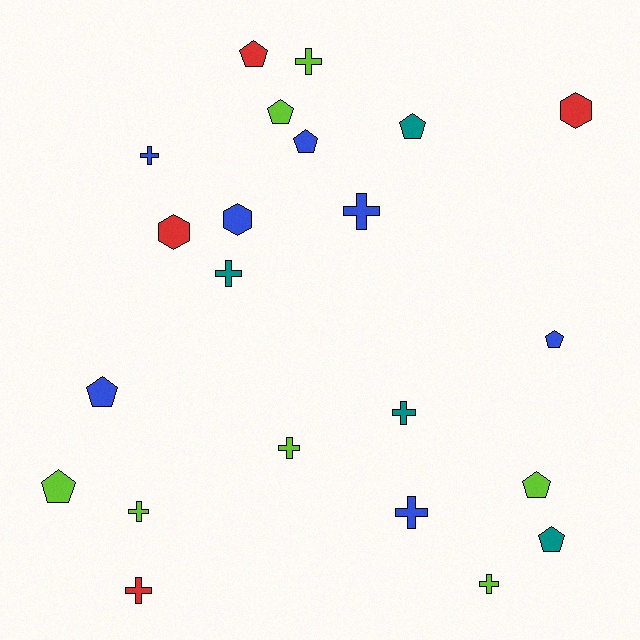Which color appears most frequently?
Blue, with 7 objects.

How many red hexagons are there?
There are 2 red hexagons.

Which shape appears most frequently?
Cross, with 10 objects.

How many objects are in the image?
There are 22 objects.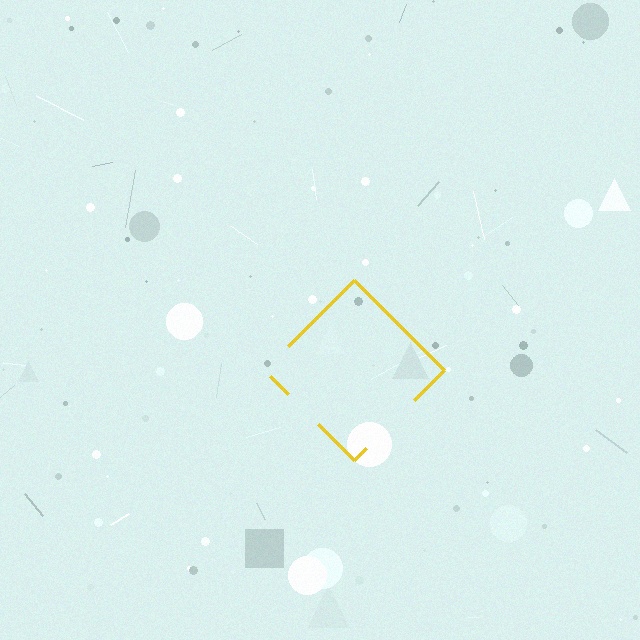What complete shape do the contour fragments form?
The contour fragments form a diamond.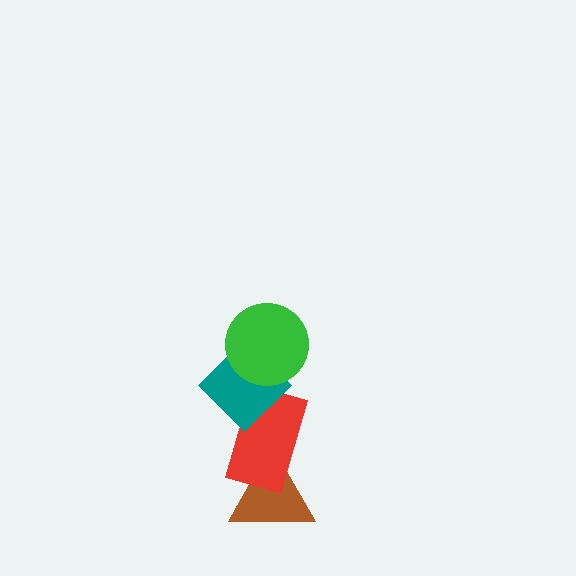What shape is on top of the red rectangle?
The teal diamond is on top of the red rectangle.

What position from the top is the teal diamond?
The teal diamond is 2nd from the top.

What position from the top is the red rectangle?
The red rectangle is 3rd from the top.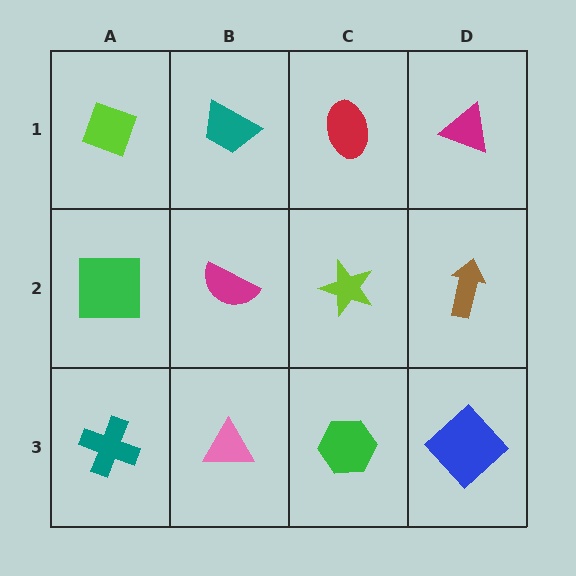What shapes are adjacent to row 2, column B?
A teal trapezoid (row 1, column B), a pink triangle (row 3, column B), a green square (row 2, column A), a lime star (row 2, column C).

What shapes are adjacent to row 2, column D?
A magenta triangle (row 1, column D), a blue diamond (row 3, column D), a lime star (row 2, column C).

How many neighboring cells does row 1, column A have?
2.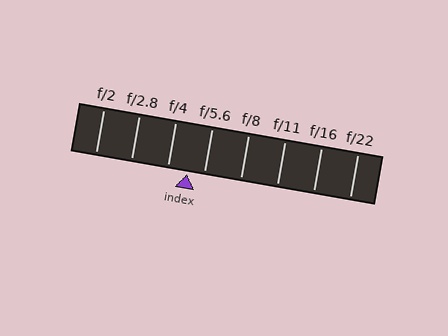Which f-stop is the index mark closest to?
The index mark is closest to f/5.6.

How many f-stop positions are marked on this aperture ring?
There are 8 f-stop positions marked.